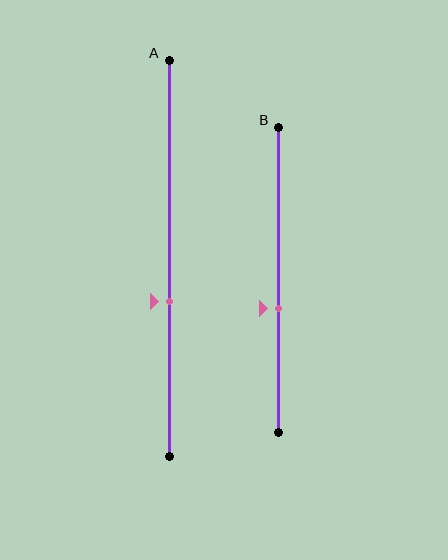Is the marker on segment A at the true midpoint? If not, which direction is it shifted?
No, the marker on segment A is shifted downward by about 11% of the segment length.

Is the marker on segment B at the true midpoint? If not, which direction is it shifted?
No, the marker on segment B is shifted downward by about 9% of the segment length.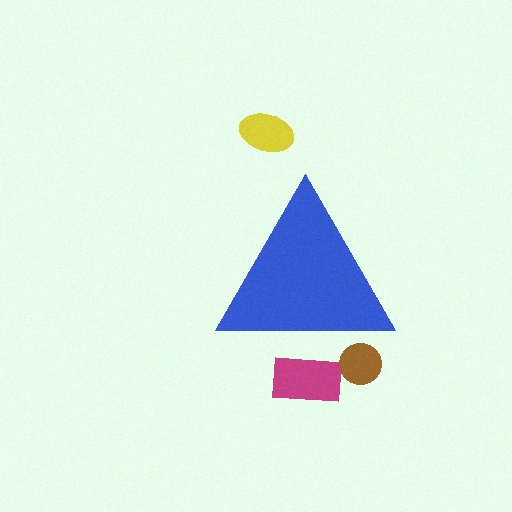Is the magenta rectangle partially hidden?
Yes, the magenta rectangle is partially hidden behind the blue triangle.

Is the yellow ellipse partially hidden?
No, the yellow ellipse is fully visible.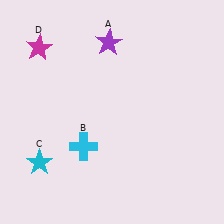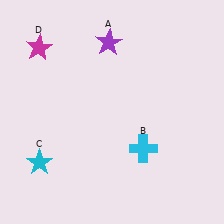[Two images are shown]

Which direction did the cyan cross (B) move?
The cyan cross (B) moved right.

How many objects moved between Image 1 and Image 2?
1 object moved between the two images.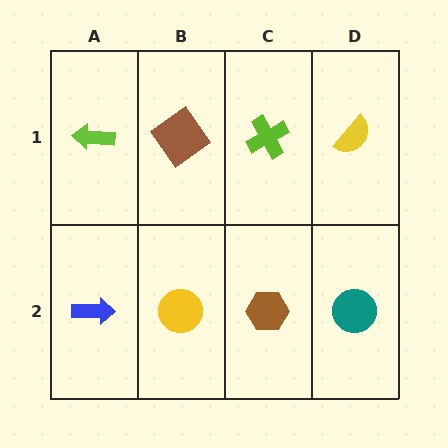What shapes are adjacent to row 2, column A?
A lime arrow (row 1, column A), a yellow circle (row 2, column B).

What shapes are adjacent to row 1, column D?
A teal circle (row 2, column D), a lime cross (row 1, column C).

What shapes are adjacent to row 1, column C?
A brown hexagon (row 2, column C), a brown diamond (row 1, column B), a yellow semicircle (row 1, column D).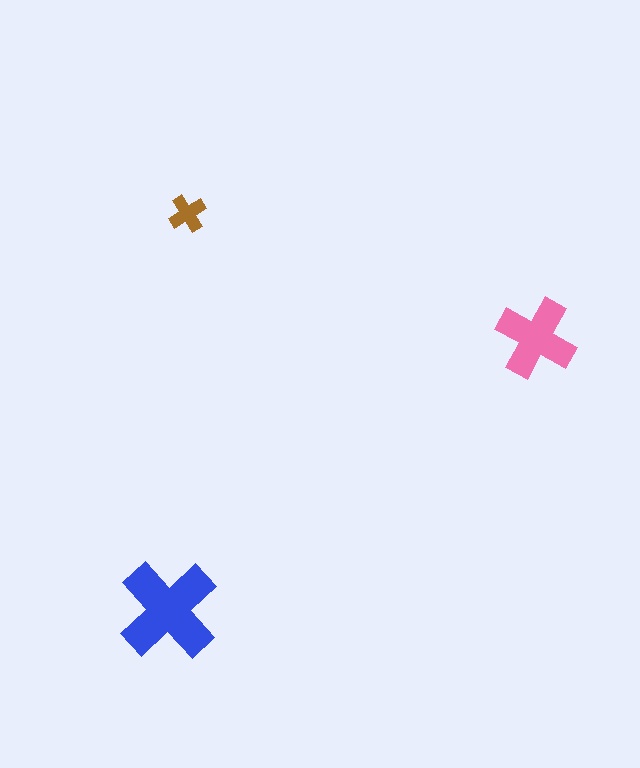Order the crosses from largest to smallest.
the blue one, the pink one, the brown one.